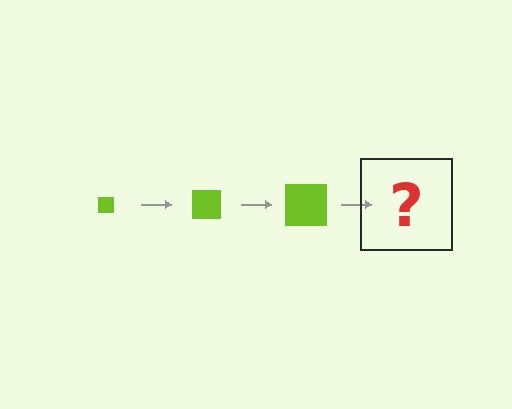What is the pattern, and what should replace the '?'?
The pattern is that the square gets progressively larger each step. The '?' should be a lime square, larger than the previous one.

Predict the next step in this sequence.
The next step is a lime square, larger than the previous one.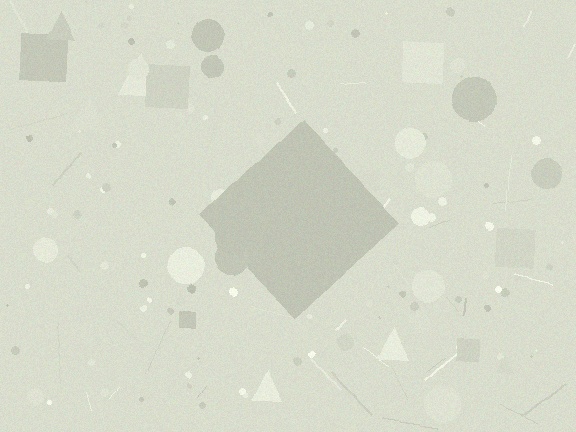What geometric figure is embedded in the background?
A diamond is embedded in the background.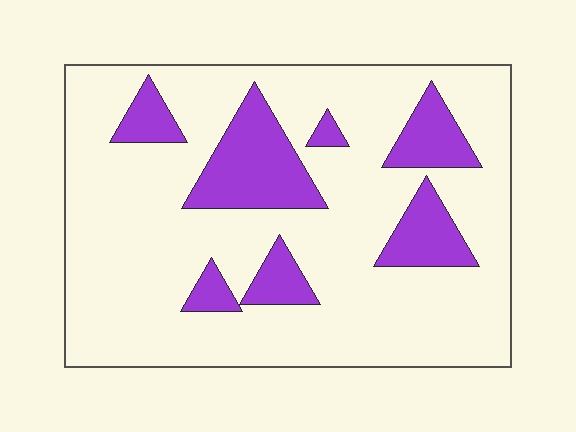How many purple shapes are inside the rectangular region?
7.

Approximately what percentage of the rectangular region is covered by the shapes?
Approximately 20%.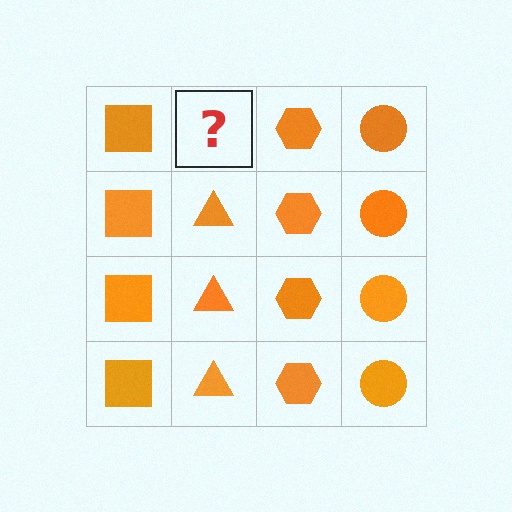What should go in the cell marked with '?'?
The missing cell should contain an orange triangle.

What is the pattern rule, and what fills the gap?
The rule is that each column has a consistent shape. The gap should be filled with an orange triangle.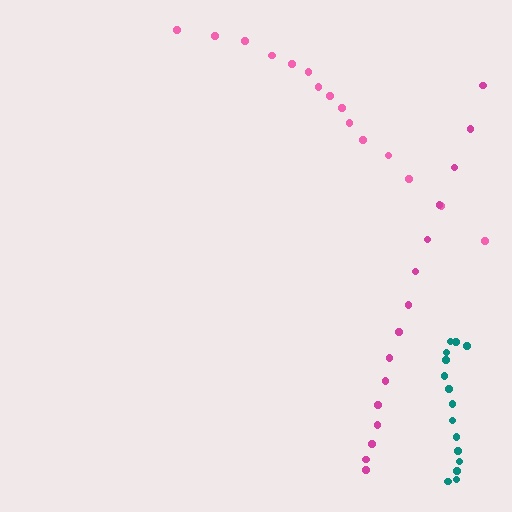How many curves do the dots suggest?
There are 3 distinct paths.